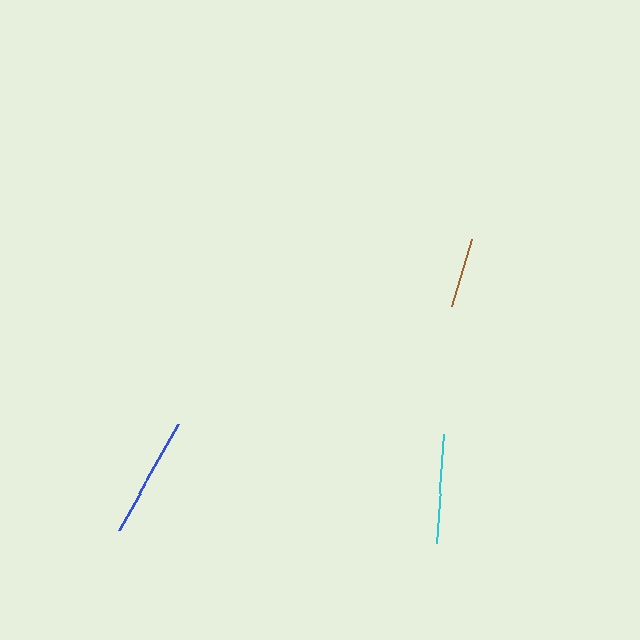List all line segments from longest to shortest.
From longest to shortest: blue, cyan, brown.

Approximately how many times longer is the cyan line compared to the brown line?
The cyan line is approximately 1.6 times the length of the brown line.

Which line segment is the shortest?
The brown line is the shortest at approximately 69 pixels.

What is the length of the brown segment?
The brown segment is approximately 69 pixels long.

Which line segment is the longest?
The blue line is the longest at approximately 121 pixels.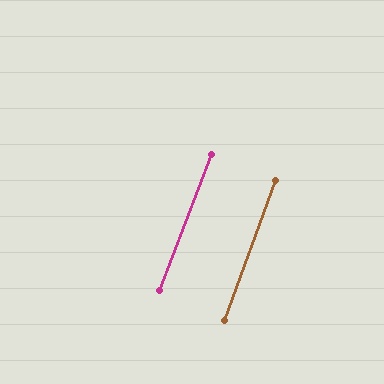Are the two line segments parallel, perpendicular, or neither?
Parallel — their directions differ by only 1.1°.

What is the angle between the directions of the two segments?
Approximately 1 degree.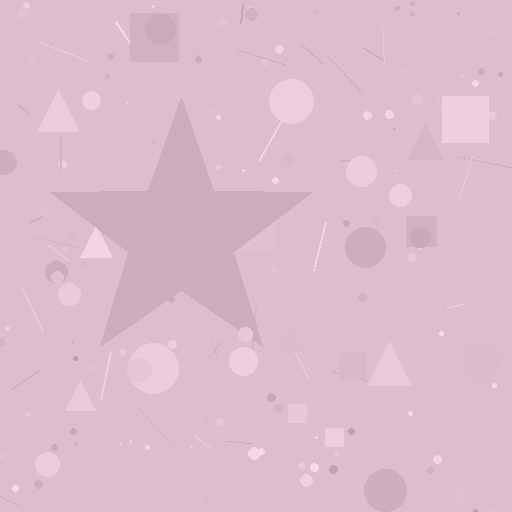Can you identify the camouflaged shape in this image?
The camouflaged shape is a star.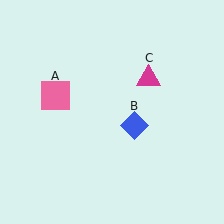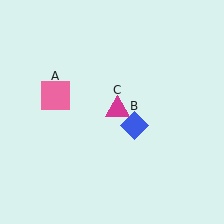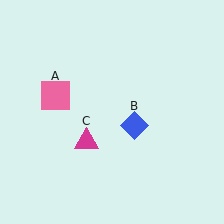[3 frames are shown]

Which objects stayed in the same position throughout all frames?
Pink square (object A) and blue diamond (object B) remained stationary.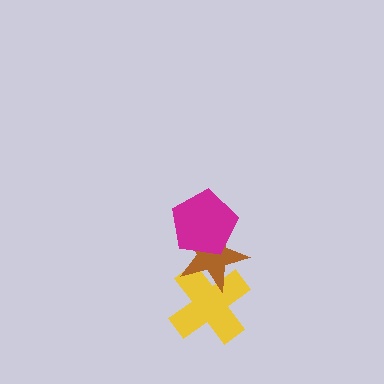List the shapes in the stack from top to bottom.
From top to bottom: the magenta pentagon, the brown star, the yellow cross.